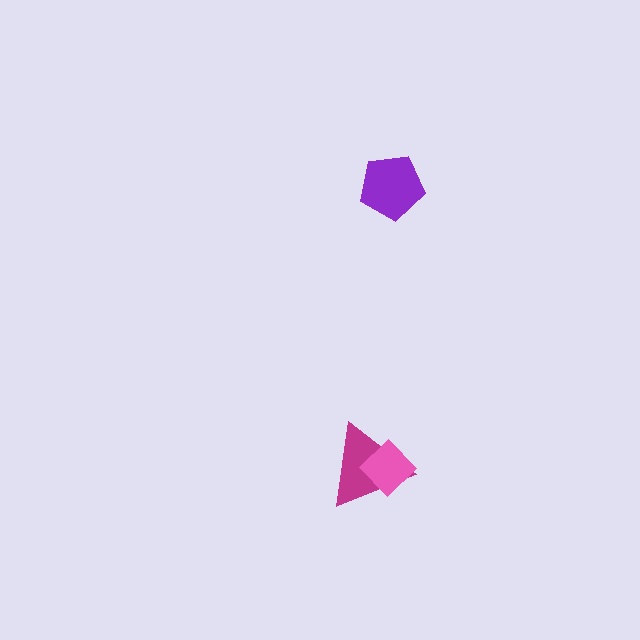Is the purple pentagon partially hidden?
No, no other shape covers it.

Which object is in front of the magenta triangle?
The pink diamond is in front of the magenta triangle.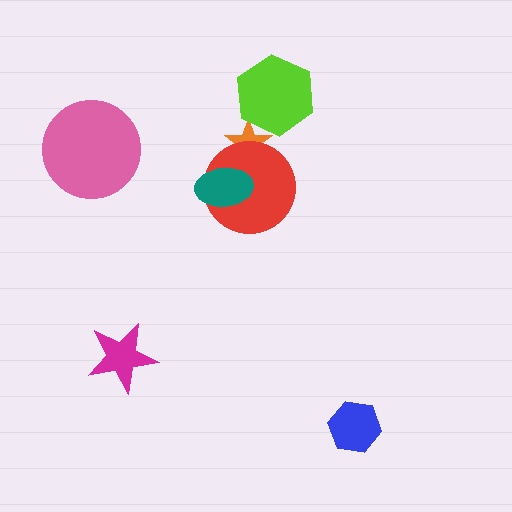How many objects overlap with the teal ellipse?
1 object overlaps with the teal ellipse.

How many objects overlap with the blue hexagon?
0 objects overlap with the blue hexagon.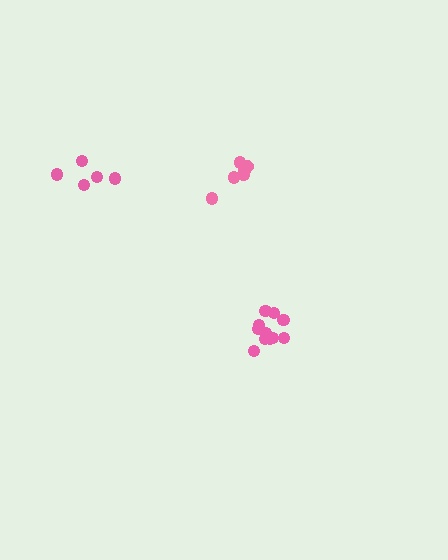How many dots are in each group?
Group 1: 11 dots, Group 2: 5 dots, Group 3: 6 dots (22 total).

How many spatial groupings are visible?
There are 3 spatial groupings.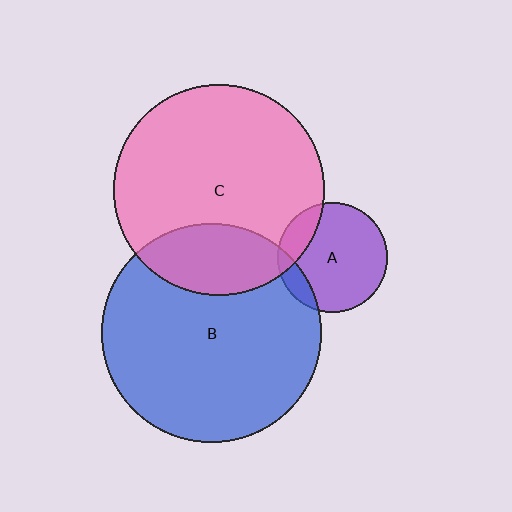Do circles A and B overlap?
Yes.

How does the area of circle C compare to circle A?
Approximately 3.7 times.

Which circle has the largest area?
Circle B (blue).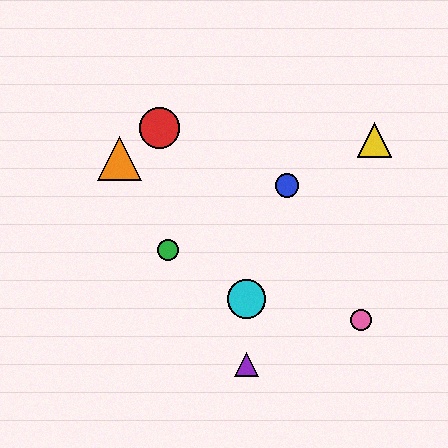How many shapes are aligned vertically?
2 shapes (the purple triangle, the cyan circle) are aligned vertically.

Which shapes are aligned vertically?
The purple triangle, the cyan circle are aligned vertically.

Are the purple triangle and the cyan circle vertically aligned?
Yes, both are at x≈247.